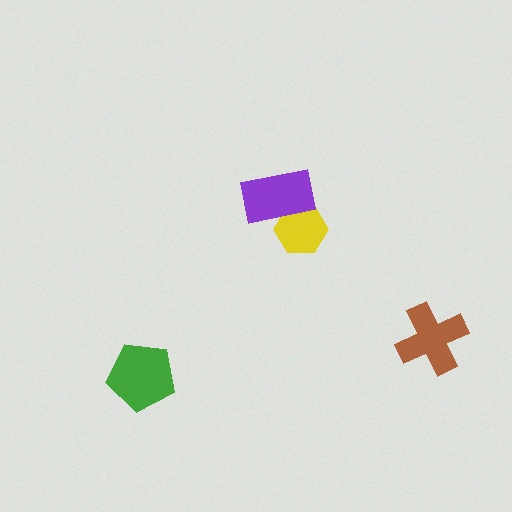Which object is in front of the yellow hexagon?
The purple rectangle is in front of the yellow hexagon.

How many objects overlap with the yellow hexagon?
1 object overlaps with the yellow hexagon.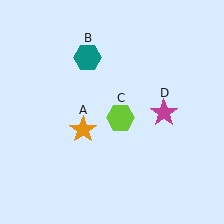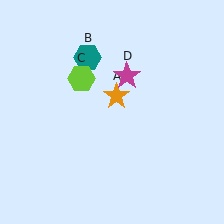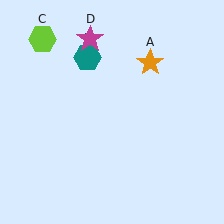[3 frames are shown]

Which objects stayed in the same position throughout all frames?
Teal hexagon (object B) remained stationary.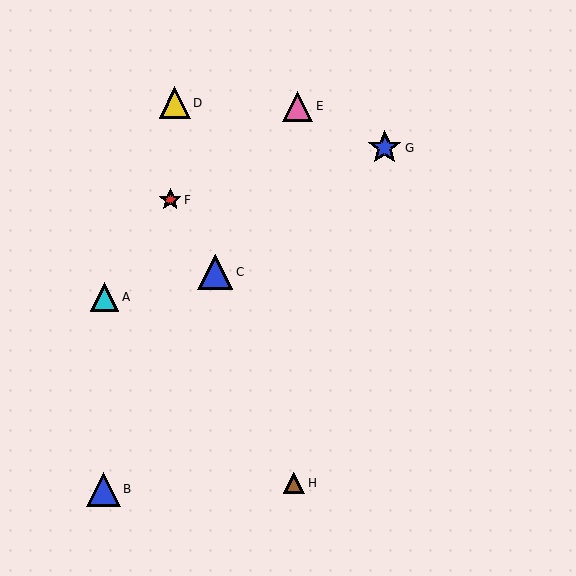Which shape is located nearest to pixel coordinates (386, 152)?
The blue star (labeled G) at (385, 148) is nearest to that location.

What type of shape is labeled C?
Shape C is a blue triangle.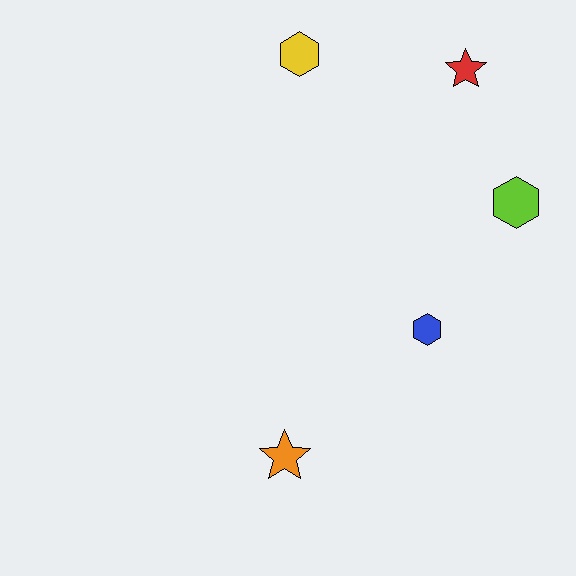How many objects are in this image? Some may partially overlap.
There are 5 objects.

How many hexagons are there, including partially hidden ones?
There are 3 hexagons.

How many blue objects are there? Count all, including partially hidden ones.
There is 1 blue object.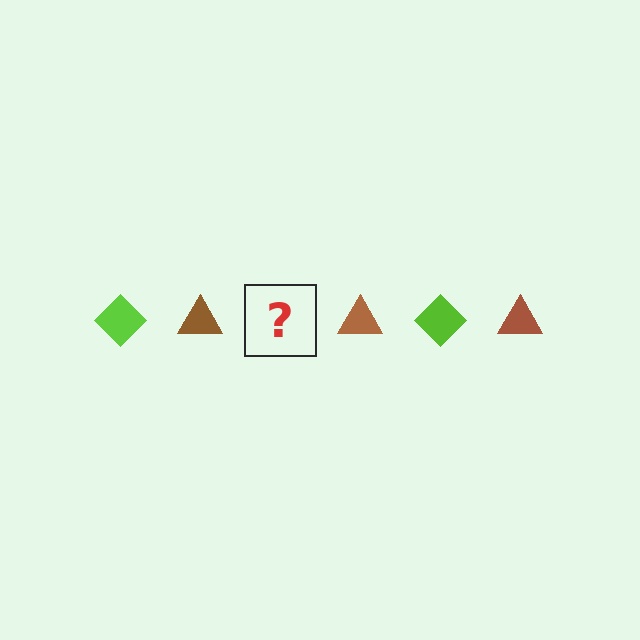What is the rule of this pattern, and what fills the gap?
The rule is that the pattern alternates between lime diamond and brown triangle. The gap should be filled with a lime diamond.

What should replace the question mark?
The question mark should be replaced with a lime diamond.